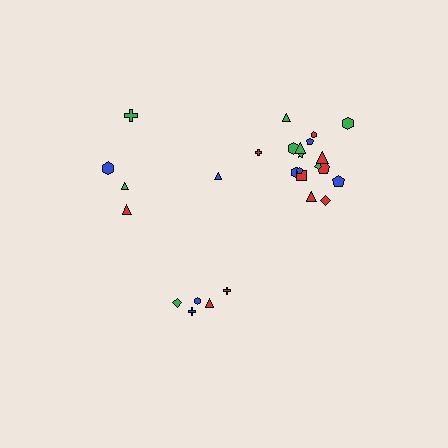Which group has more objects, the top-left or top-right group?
The top-right group.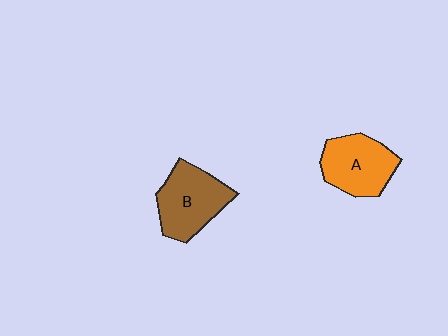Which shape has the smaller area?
Shape A (orange).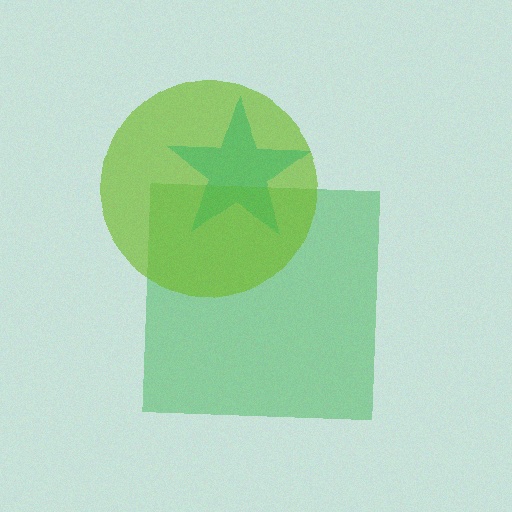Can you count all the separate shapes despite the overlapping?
Yes, there are 3 separate shapes.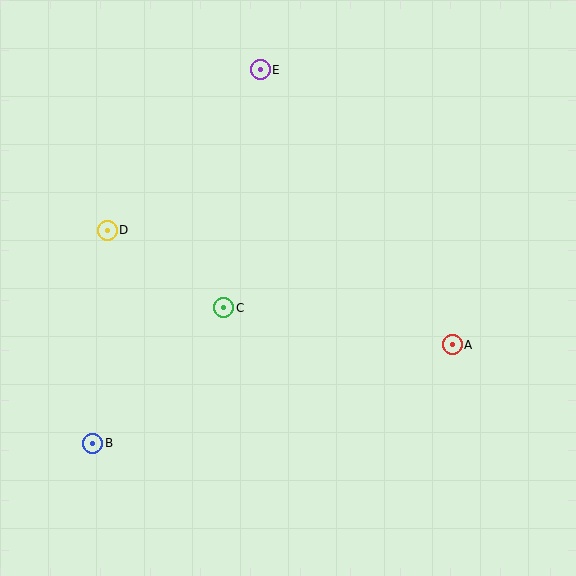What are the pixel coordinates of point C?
Point C is at (224, 308).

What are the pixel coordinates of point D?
Point D is at (107, 230).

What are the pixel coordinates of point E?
Point E is at (260, 70).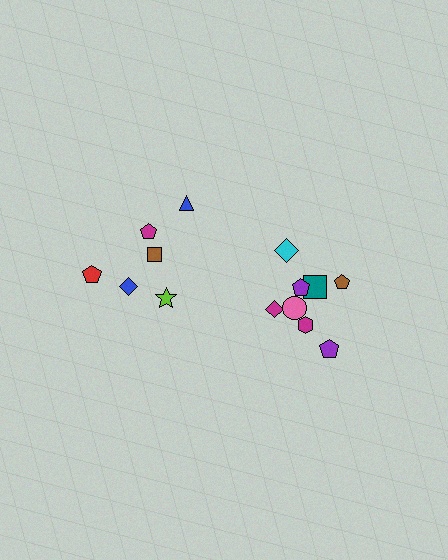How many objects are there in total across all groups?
There are 14 objects.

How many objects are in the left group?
There are 6 objects.